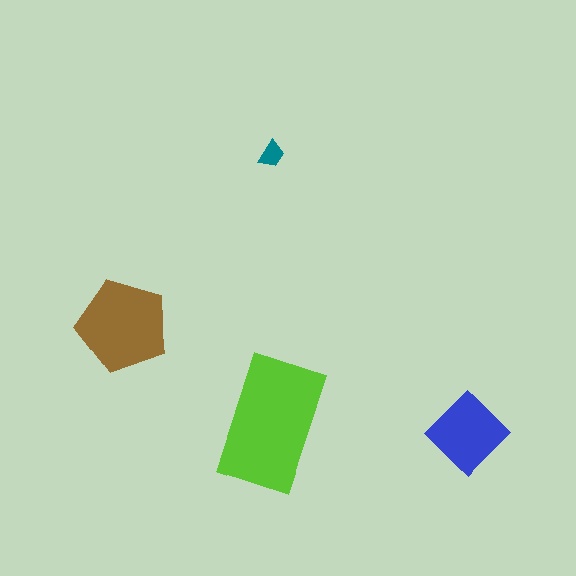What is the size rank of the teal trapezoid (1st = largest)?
4th.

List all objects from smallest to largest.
The teal trapezoid, the blue diamond, the brown pentagon, the lime rectangle.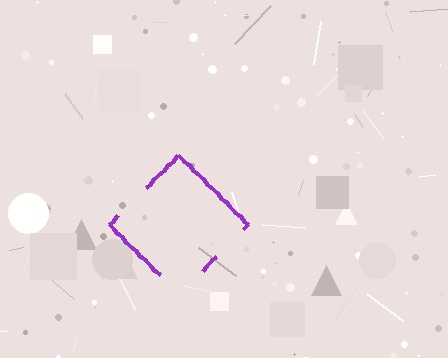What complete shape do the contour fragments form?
The contour fragments form a diamond.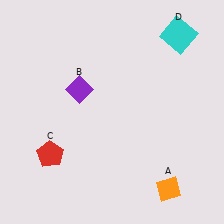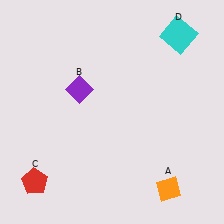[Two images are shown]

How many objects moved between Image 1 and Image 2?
1 object moved between the two images.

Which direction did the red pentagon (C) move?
The red pentagon (C) moved down.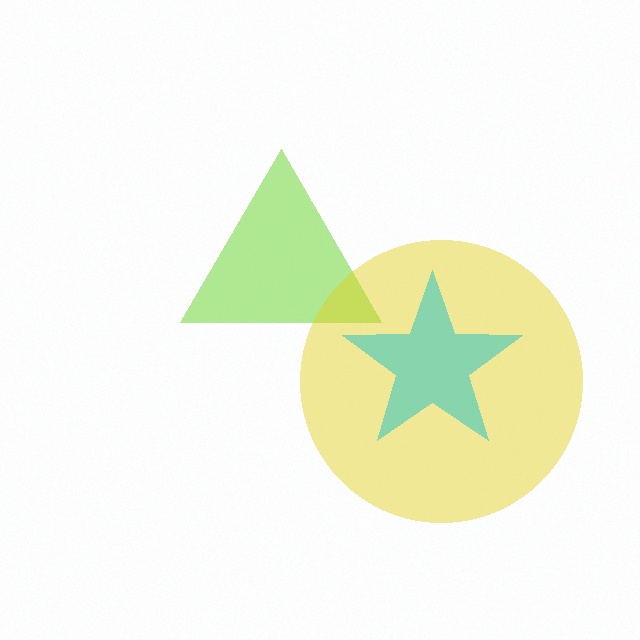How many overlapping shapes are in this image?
There are 3 overlapping shapes in the image.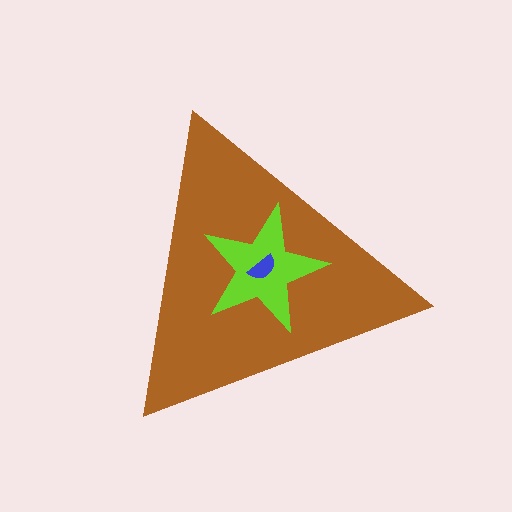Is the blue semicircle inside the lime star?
Yes.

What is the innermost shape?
The blue semicircle.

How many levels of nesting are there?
3.